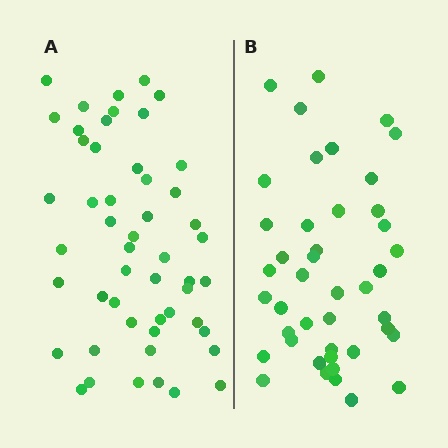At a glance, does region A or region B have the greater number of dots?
Region A (the left region) has more dots.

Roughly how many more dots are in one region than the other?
Region A has roughly 8 or so more dots than region B.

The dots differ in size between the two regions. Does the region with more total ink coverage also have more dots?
No. Region B has more total ink coverage because its dots are larger, but region A actually contains more individual dots. Total area can be misleading — the number of items is what matters here.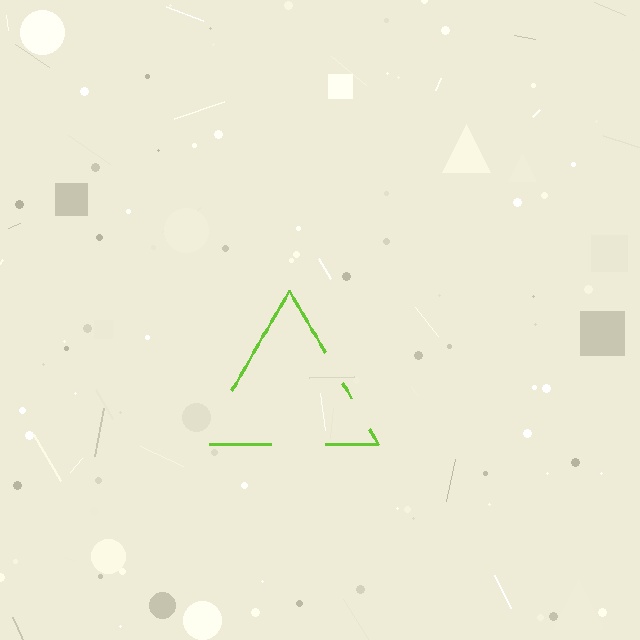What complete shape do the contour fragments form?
The contour fragments form a triangle.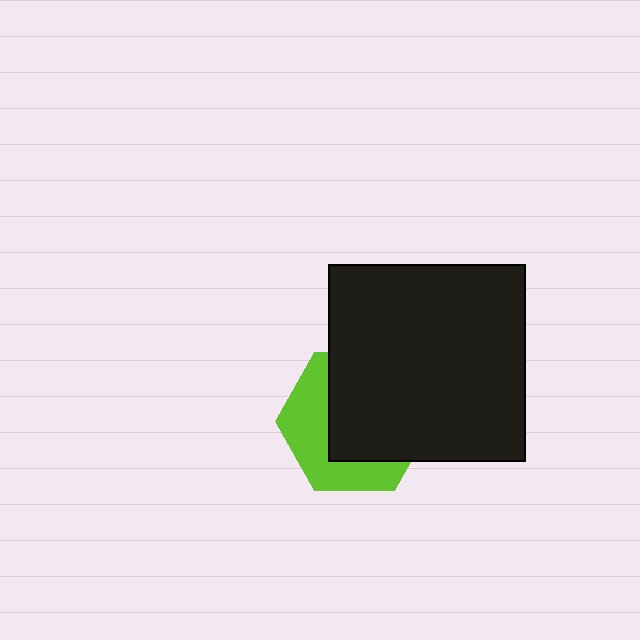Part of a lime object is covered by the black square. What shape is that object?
It is a hexagon.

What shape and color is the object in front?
The object in front is a black square.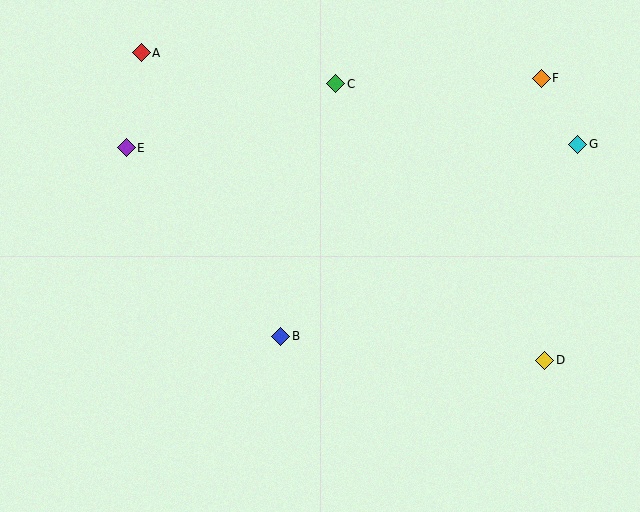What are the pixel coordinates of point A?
Point A is at (141, 53).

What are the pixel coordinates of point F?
Point F is at (541, 78).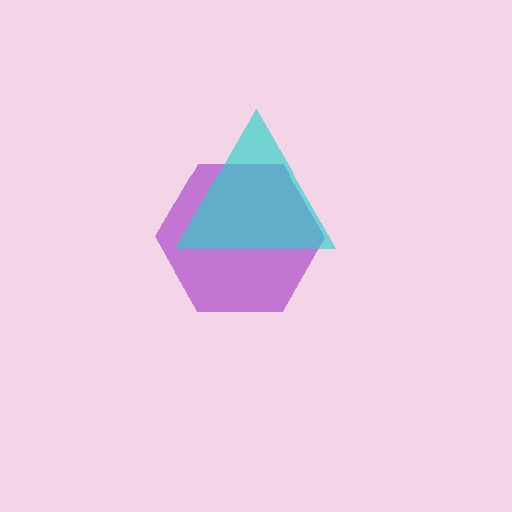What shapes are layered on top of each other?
The layered shapes are: a purple hexagon, a cyan triangle.